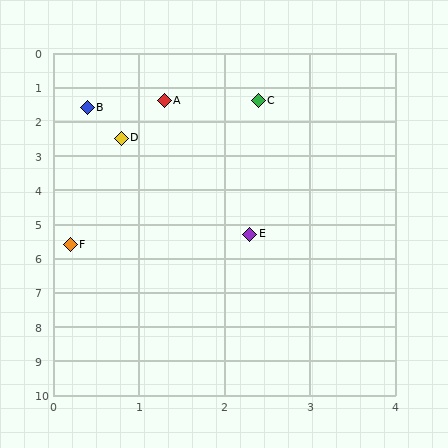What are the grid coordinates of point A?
Point A is at approximately (1.3, 1.4).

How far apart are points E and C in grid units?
Points E and C are about 3.9 grid units apart.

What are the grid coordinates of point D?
Point D is at approximately (0.8, 2.5).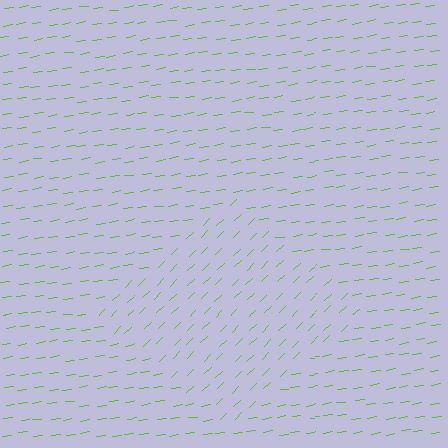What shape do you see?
I see a diamond.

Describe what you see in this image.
The image is filled with small lime line segments. A diamond region in the image has lines oriented differently from the surrounding lines, creating a visible texture boundary.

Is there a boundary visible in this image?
Yes, there is a texture boundary formed by a change in line orientation.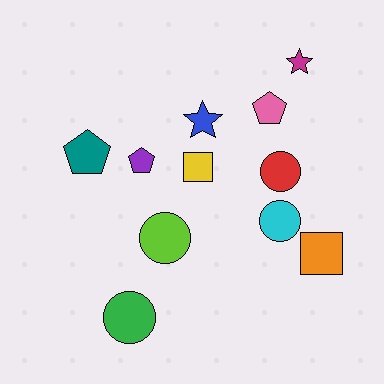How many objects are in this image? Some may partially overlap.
There are 11 objects.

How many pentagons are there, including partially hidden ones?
There are 3 pentagons.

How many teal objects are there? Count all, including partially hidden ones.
There is 1 teal object.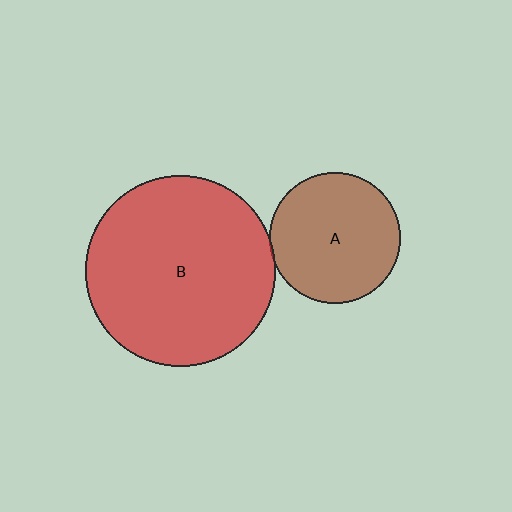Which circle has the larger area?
Circle B (red).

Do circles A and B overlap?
Yes.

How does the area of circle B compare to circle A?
Approximately 2.1 times.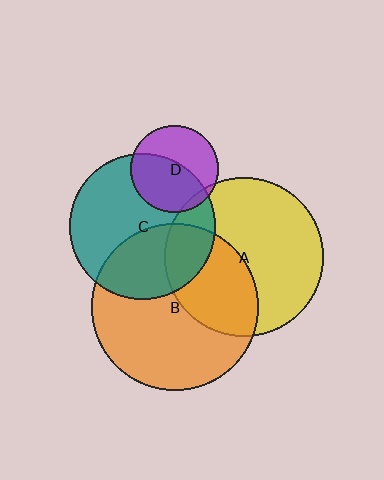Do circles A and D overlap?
Yes.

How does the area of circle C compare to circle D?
Approximately 2.8 times.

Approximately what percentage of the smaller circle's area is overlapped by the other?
Approximately 5%.